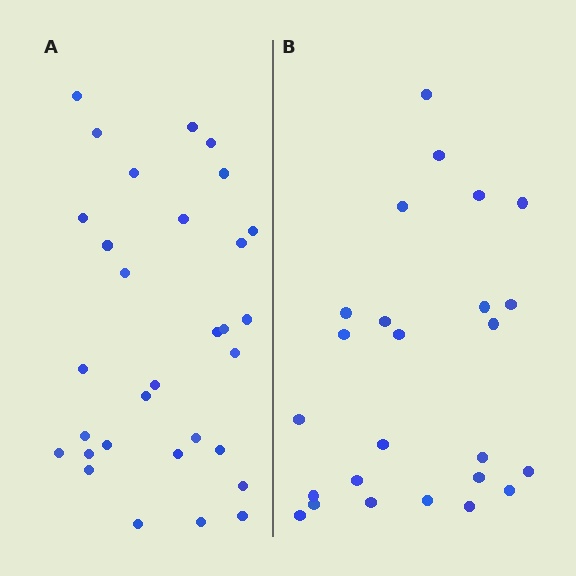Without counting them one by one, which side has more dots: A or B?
Region A (the left region) has more dots.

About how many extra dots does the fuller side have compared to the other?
Region A has about 6 more dots than region B.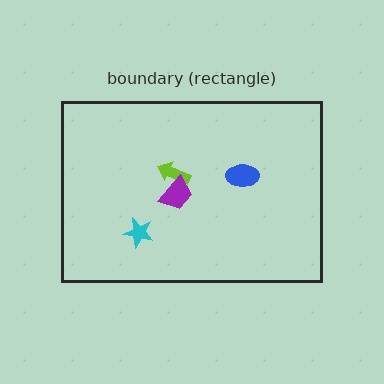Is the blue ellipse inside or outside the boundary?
Inside.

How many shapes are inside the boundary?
4 inside, 0 outside.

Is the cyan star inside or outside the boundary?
Inside.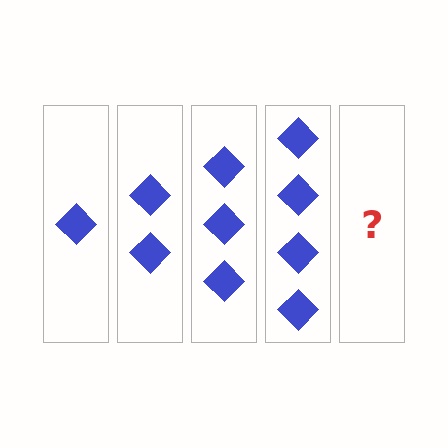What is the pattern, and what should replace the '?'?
The pattern is that each step adds one more diamond. The '?' should be 5 diamonds.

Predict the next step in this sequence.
The next step is 5 diamonds.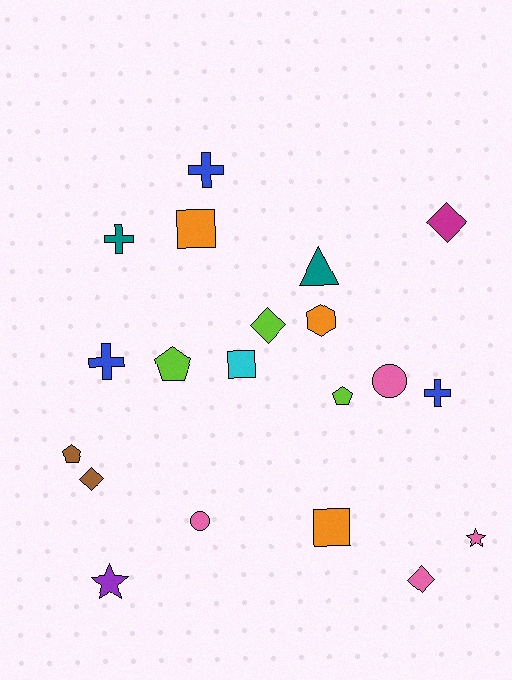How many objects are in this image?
There are 20 objects.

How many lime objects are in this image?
There are 3 lime objects.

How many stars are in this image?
There are 2 stars.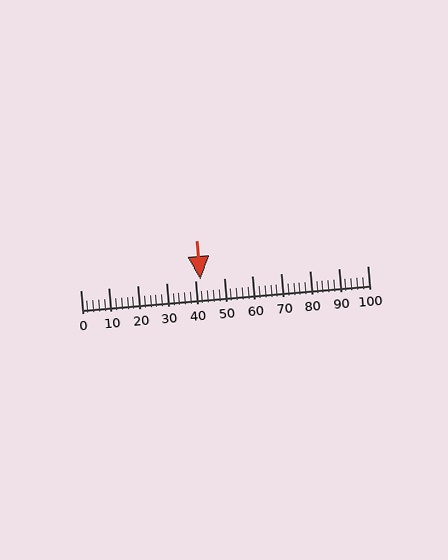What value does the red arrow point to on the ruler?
The red arrow points to approximately 42.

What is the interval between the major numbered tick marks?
The major tick marks are spaced 10 units apart.